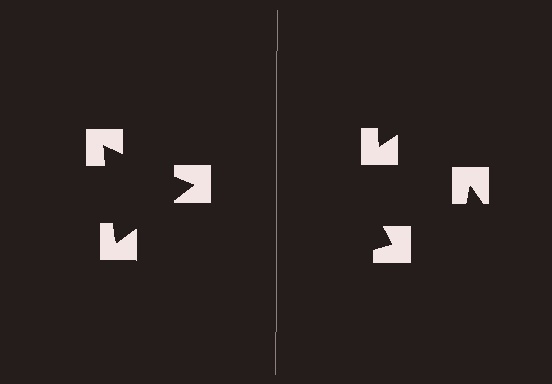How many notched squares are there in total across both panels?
6 — 3 on each side.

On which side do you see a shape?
An illusory triangle appears on the left side. On the right side the wedge cuts are rotated, so no coherent shape forms.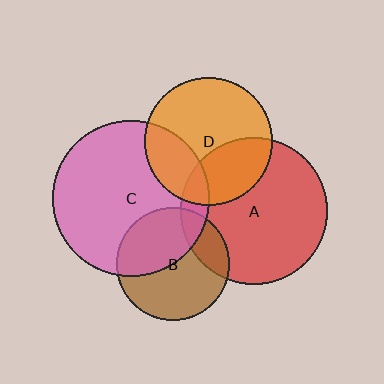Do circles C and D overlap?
Yes.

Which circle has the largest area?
Circle C (pink).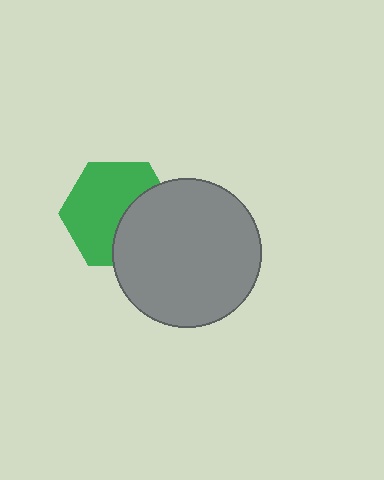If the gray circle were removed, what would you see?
You would see the complete green hexagon.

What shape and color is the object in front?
The object in front is a gray circle.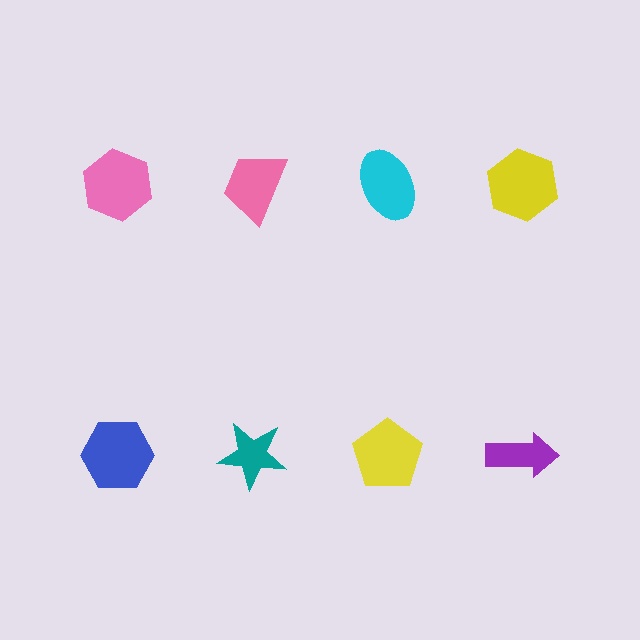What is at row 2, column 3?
A yellow pentagon.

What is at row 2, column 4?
A purple arrow.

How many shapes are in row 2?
4 shapes.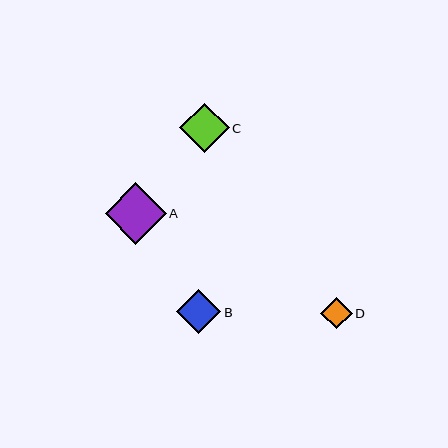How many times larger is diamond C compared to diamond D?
Diamond C is approximately 1.6 times the size of diamond D.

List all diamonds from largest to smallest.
From largest to smallest: A, C, B, D.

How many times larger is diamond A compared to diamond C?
Diamond A is approximately 1.2 times the size of diamond C.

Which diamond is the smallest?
Diamond D is the smallest with a size of approximately 32 pixels.